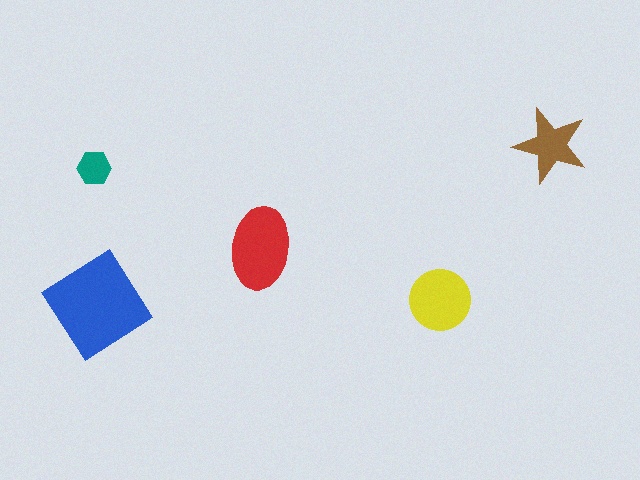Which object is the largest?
The blue diamond.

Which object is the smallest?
The teal hexagon.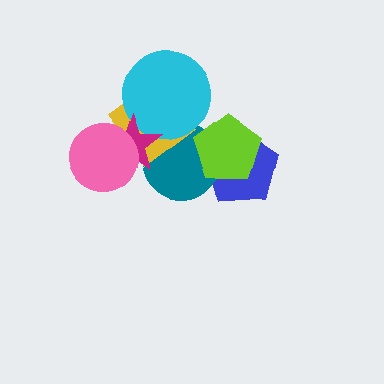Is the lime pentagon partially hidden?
No, no other shape covers it.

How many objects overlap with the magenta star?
4 objects overlap with the magenta star.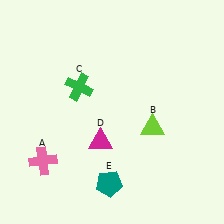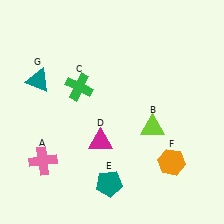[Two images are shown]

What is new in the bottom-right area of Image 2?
An orange hexagon (F) was added in the bottom-right area of Image 2.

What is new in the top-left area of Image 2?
A teal triangle (G) was added in the top-left area of Image 2.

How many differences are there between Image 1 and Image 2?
There are 2 differences between the two images.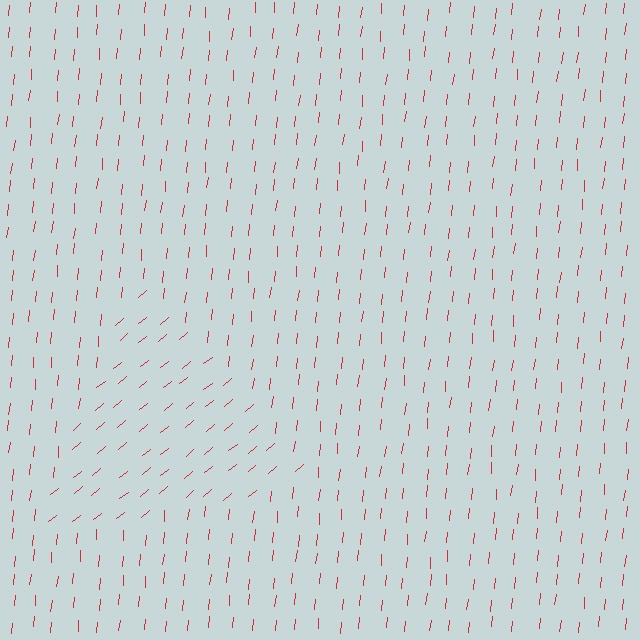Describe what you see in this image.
The image is filled with small red line segments. A triangle region in the image has lines oriented differently from the surrounding lines, creating a visible texture boundary.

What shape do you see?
I see a triangle.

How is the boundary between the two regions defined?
The boundary is defined purely by a change in line orientation (approximately 45 degrees difference). All lines are the same color and thickness.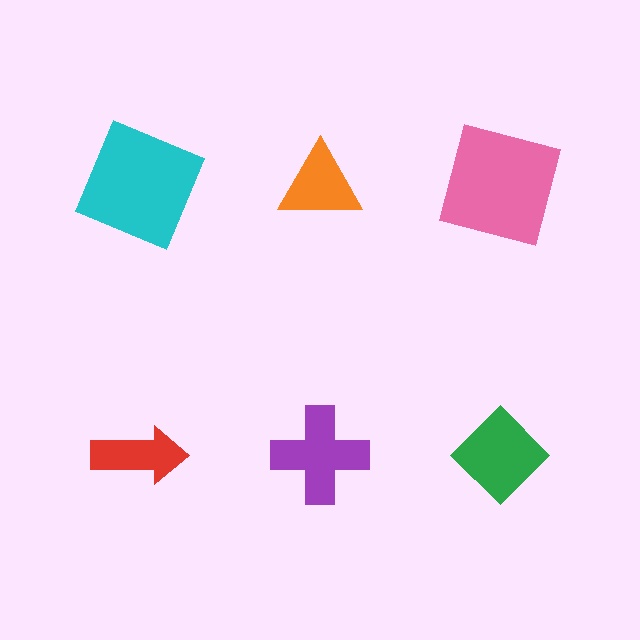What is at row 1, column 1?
A cyan square.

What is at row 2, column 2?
A purple cross.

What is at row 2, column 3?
A green diamond.